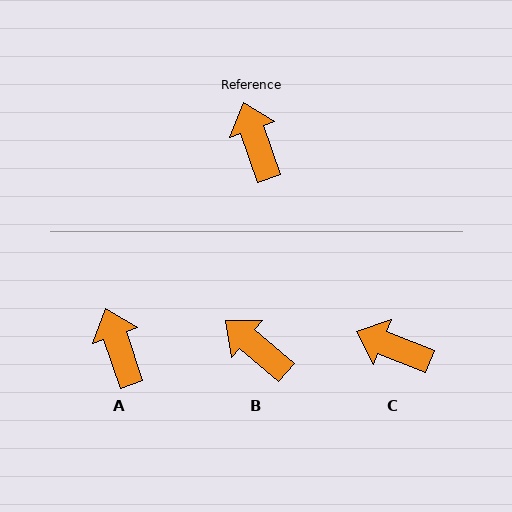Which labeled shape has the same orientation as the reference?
A.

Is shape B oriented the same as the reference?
No, it is off by about 31 degrees.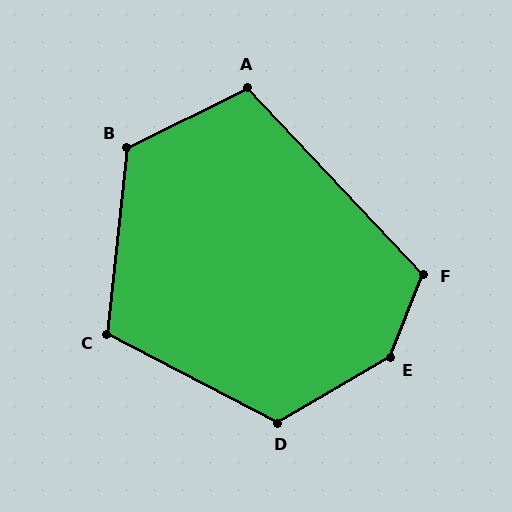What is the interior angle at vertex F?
Approximately 115 degrees (obtuse).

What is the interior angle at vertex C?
Approximately 111 degrees (obtuse).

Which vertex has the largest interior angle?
E, at approximately 142 degrees.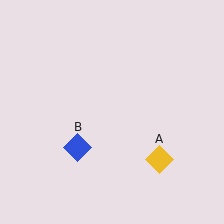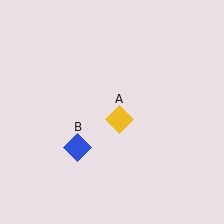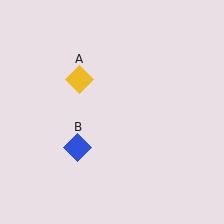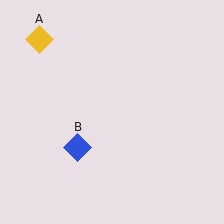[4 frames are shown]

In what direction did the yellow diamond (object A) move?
The yellow diamond (object A) moved up and to the left.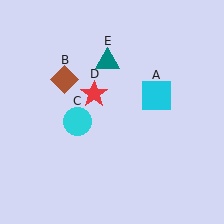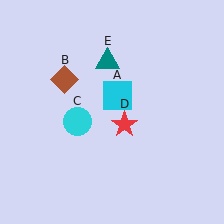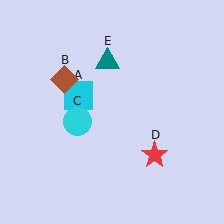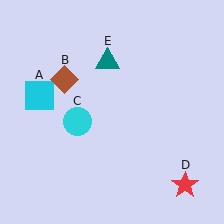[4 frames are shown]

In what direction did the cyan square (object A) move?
The cyan square (object A) moved left.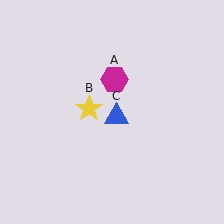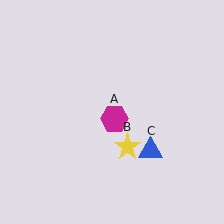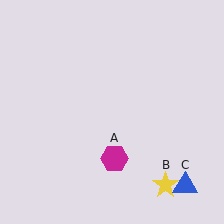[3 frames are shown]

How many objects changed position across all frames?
3 objects changed position: magenta hexagon (object A), yellow star (object B), blue triangle (object C).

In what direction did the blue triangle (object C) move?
The blue triangle (object C) moved down and to the right.